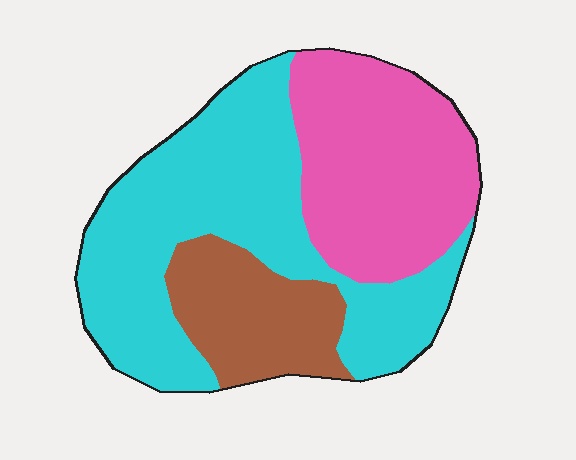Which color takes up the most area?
Cyan, at roughly 50%.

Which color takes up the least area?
Brown, at roughly 20%.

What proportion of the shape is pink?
Pink takes up between a quarter and a half of the shape.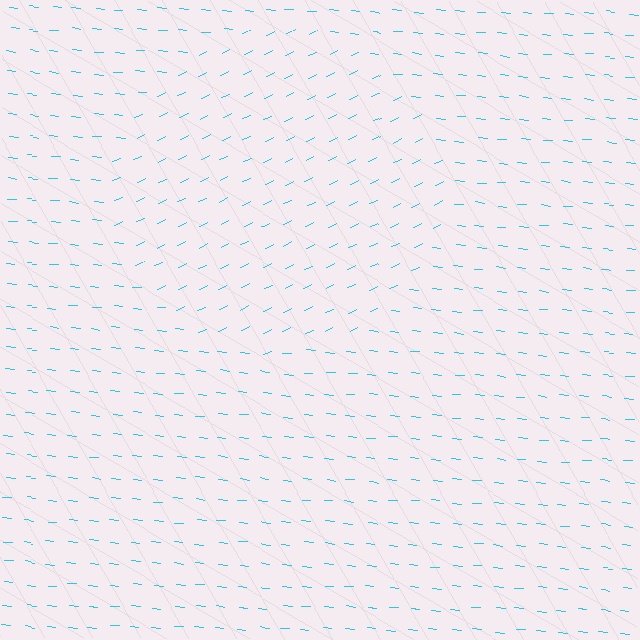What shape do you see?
I see a circle.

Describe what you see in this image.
The image is filled with small cyan line segments. A circle region in the image has lines oriented differently from the surrounding lines, creating a visible texture boundary.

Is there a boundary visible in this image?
Yes, there is a texture boundary formed by a change in line orientation.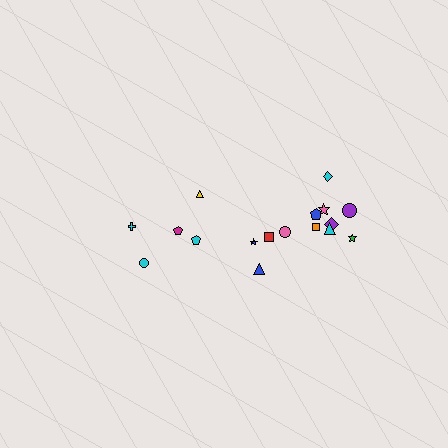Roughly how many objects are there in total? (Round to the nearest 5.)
Roughly 15 objects in total.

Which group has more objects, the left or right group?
The right group.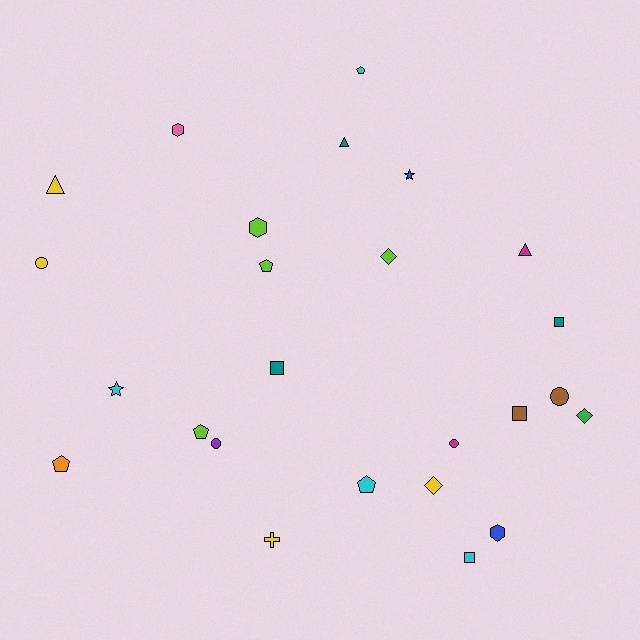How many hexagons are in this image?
There are 3 hexagons.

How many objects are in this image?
There are 25 objects.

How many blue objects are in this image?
There are 2 blue objects.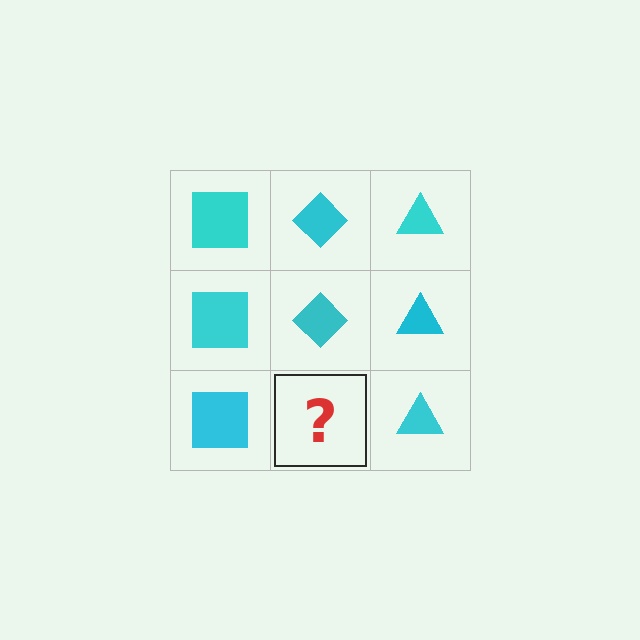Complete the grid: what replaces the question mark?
The question mark should be replaced with a cyan diamond.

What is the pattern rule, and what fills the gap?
The rule is that each column has a consistent shape. The gap should be filled with a cyan diamond.